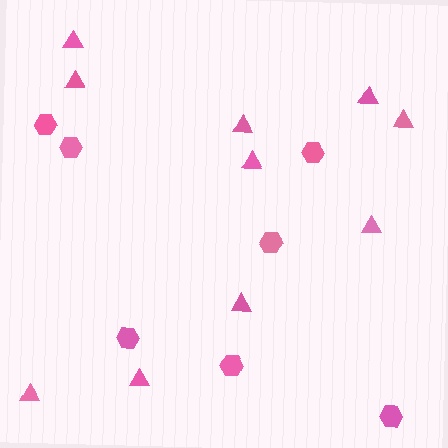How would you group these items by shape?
There are 2 groups: one group of hexagons (7) and one group of triangles (10).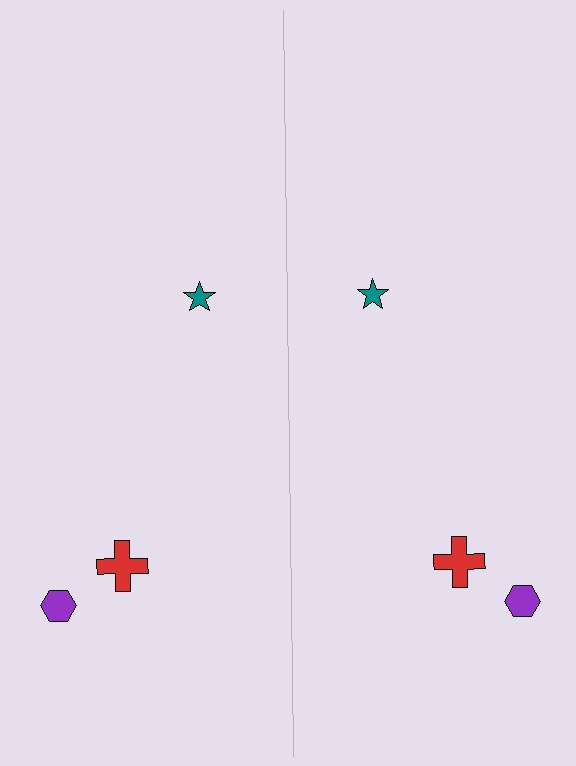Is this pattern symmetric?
Yes, this pattern has bilateral (reflection) symmetry.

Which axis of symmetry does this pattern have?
The pattern has a vertical axis of symmetry running through the center of the image.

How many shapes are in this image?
There are 6 shapes in this image.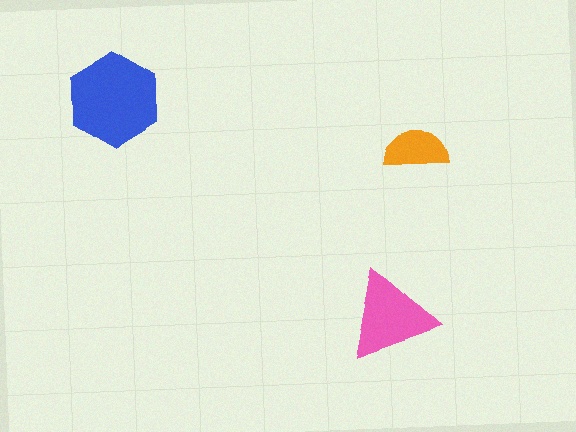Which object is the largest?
The blue hexagon.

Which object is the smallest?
The orange semicircle.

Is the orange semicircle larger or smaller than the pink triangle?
Smaller.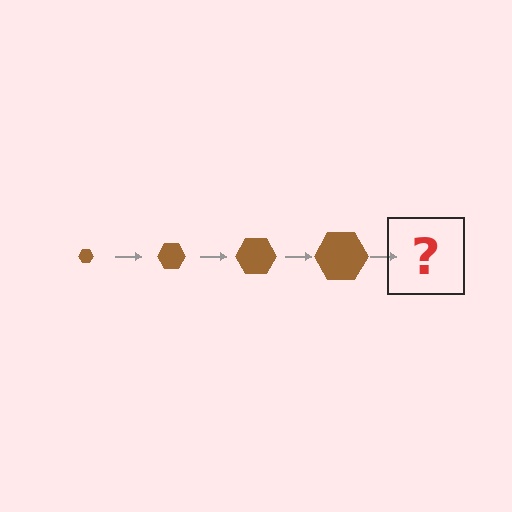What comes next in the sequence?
The next element should be a brown hexagon, larger than the previous one.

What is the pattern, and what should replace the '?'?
The pattern is that the hexagon gets progressively larger each step. The '?' should be a brown hexagon, larger than the previous one.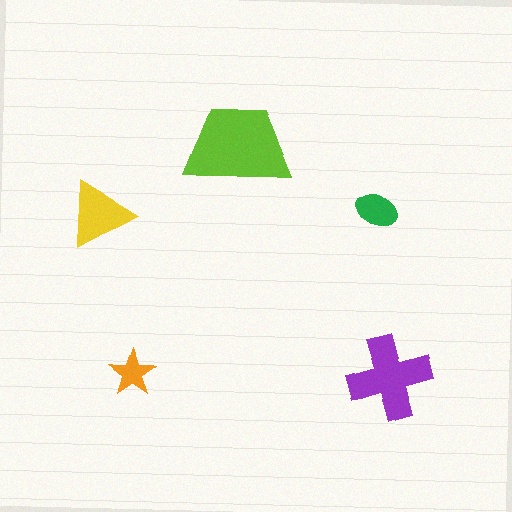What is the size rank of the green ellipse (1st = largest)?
4th.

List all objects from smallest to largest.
The orange star, the green ellipse, the yellow triangle, the purple cross, the lime trapezoid.